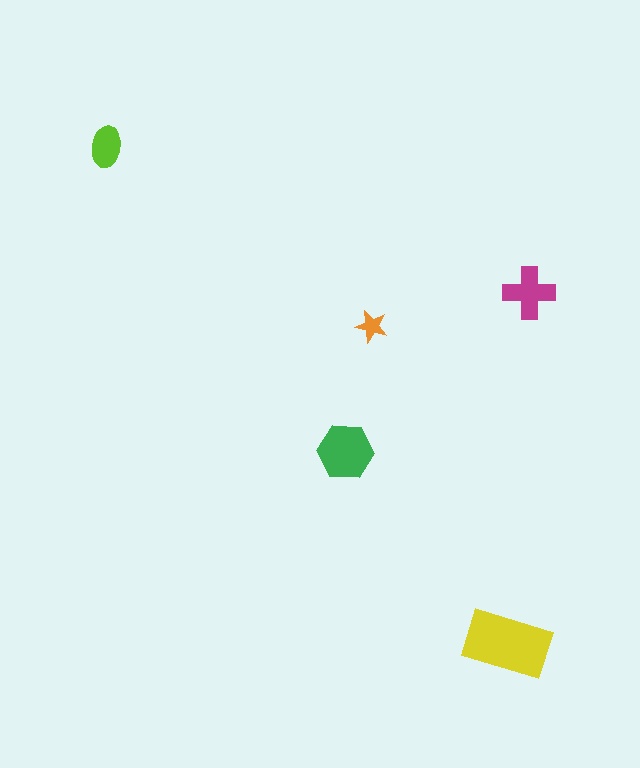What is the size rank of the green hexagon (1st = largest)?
2nd.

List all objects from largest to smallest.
The yellow rectangle, the green hexagon, the magenta cross, the lime ellipse, the orange star.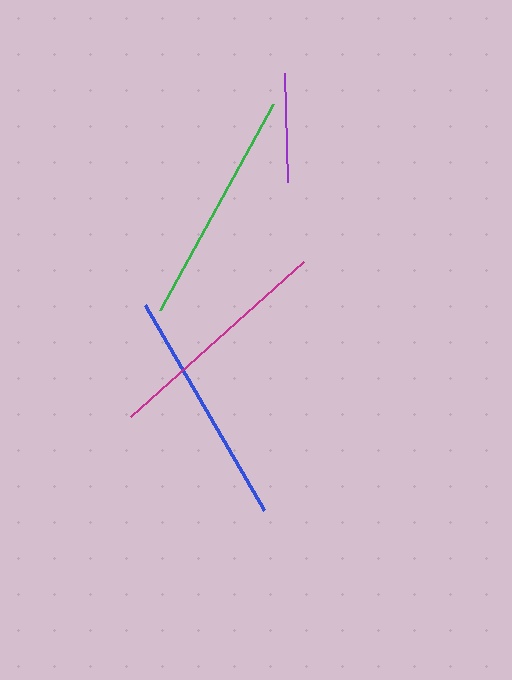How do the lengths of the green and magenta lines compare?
The green and magenta lines are approximately the same length.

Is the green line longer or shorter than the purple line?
The green line is longer than the purple line.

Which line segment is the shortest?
The purple line is the shortest at approximately 110 pixels.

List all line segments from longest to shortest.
From longest to shortest: blue, green, magenta, purple.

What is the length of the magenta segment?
The magenta segment is approximately 232 pixels long.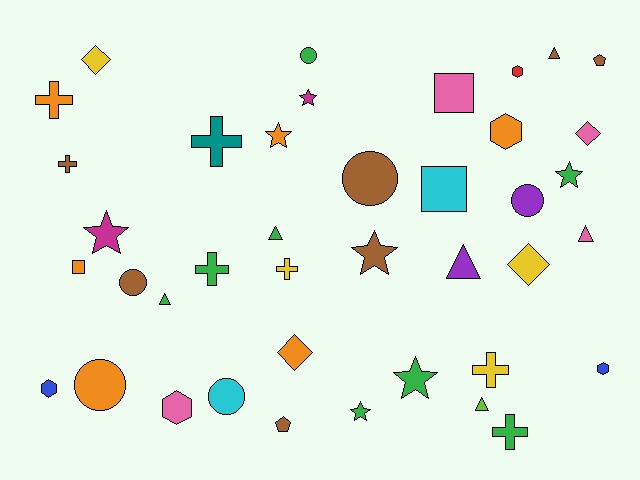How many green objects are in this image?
There are 8 green objects.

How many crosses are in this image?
There are 7 crosses.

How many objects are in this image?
There are 40 objects.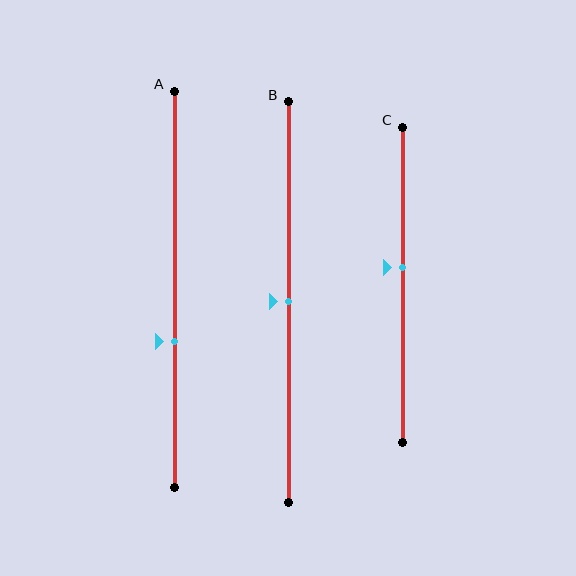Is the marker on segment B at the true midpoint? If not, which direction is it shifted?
Yes, the marker on segment B is at the true midpoint.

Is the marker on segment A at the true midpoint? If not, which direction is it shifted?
No, the marker on segment A is shifted downward by about 13% of the segment length.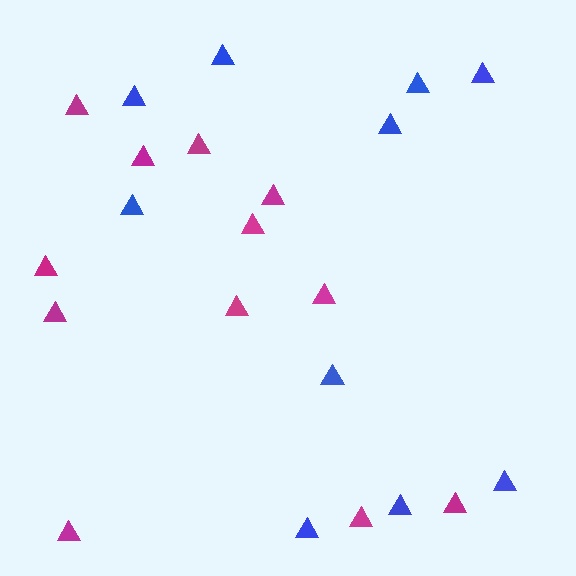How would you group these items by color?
There are 2 groups: one group of magenta triangles (12) and one group of blue triangles (10).